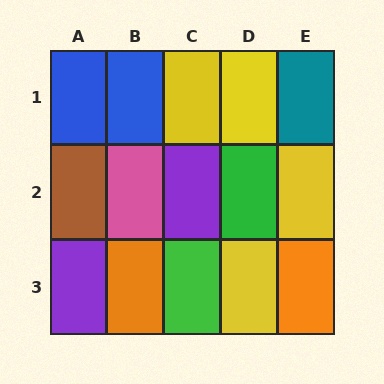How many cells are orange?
2 cells are orange.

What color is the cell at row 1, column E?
Teal.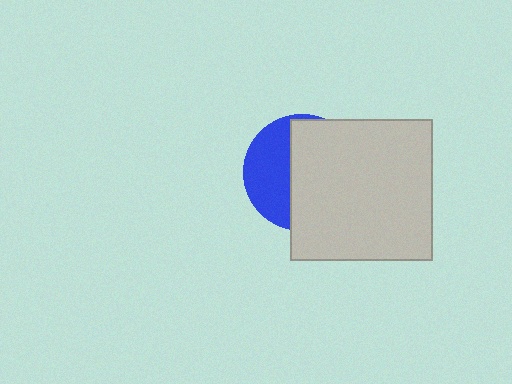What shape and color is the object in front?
The object in front is a light gray square.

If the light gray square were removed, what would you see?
You would see the complete blue circle.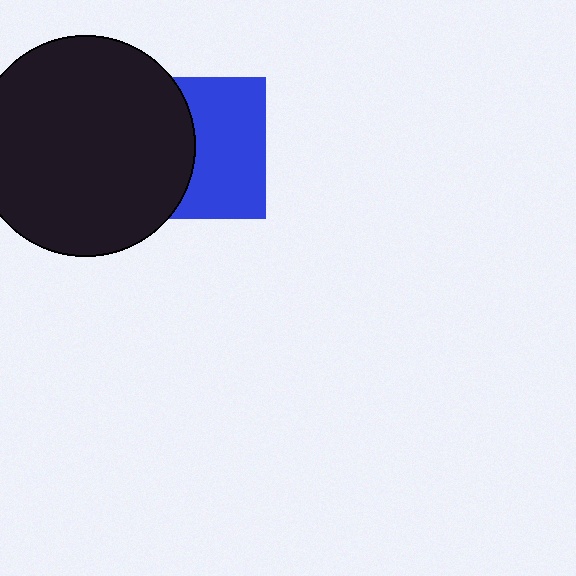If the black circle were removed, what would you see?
You would see the complete blue square.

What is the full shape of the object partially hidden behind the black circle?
The partially hidden object is a blue square.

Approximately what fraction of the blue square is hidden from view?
Roughly 45% of the blue square is hidden behind the black circle.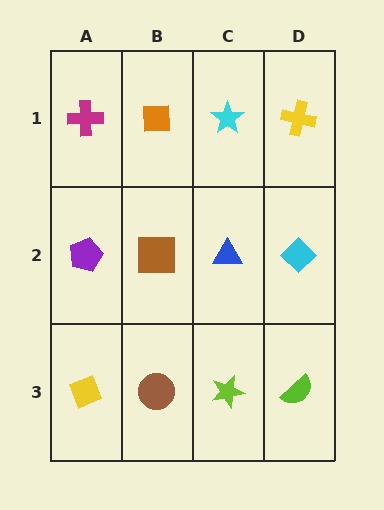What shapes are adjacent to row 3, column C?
A blue triangle (row 2, column C), a brown circle (row 3, column B), a lime semicircle (row 3, column D).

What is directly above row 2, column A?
A magenta cross.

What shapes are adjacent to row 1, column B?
A brown square (row 2, column B), a magenta cross (row 1, column A), a cyan star (row 1, column C).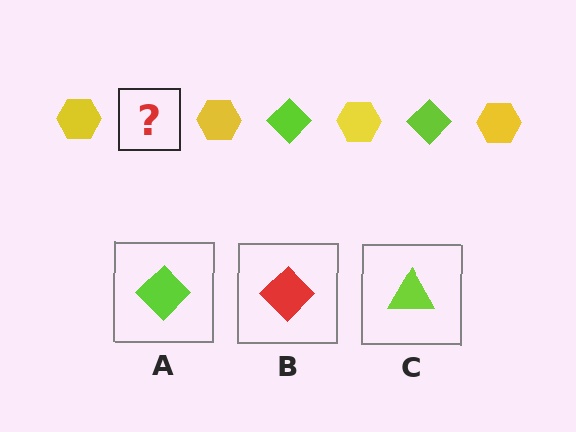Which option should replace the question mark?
Option A.